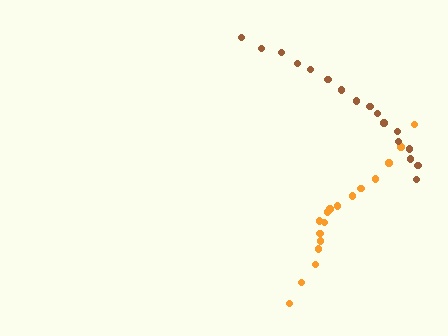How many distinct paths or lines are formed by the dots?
There are 2 distinct paths.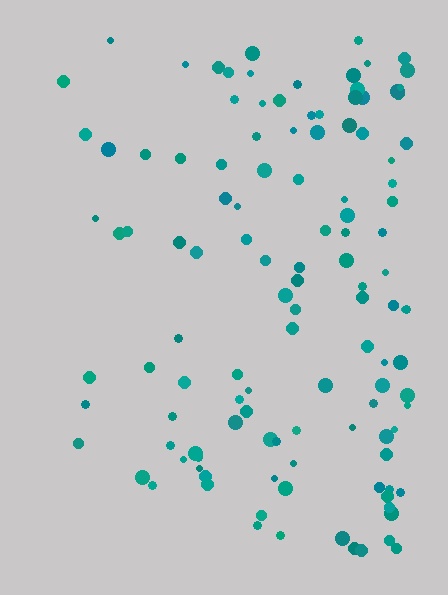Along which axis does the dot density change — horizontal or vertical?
Horizontal.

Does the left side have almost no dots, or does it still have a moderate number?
Still a moderate number, just noticeably fewer than the right.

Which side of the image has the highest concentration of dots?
The right.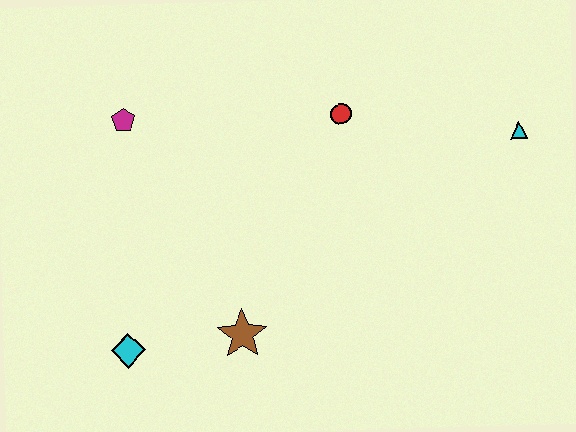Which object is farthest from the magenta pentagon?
The cyan triangle is farthest from the magenta pentagon.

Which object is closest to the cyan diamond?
The brown star is closest to the cyan diamond.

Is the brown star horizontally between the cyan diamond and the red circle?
Yes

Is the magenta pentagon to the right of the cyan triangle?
No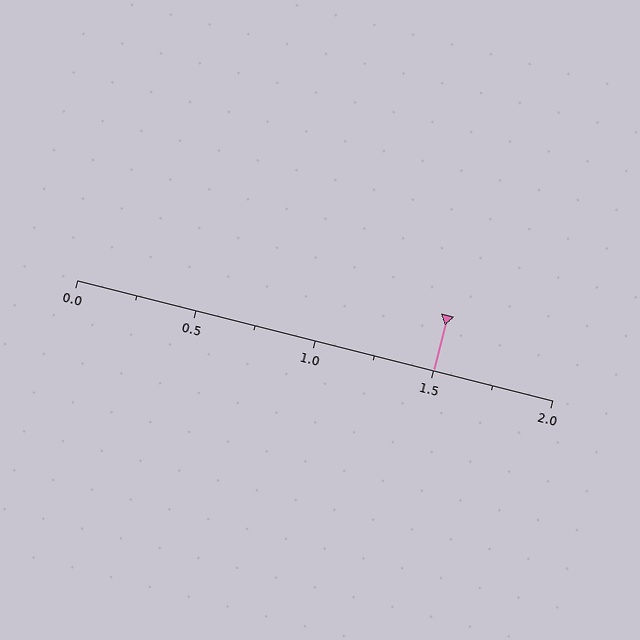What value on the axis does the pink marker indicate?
The marker indicates approximately 1.5.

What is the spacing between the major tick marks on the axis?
The major ticks are spaced 0.5 apart.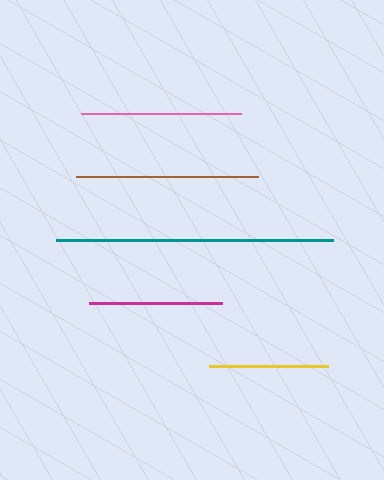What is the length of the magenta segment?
The magenta segment is approximately 133 pixels long.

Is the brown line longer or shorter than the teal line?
The teal line is longer than the brown line.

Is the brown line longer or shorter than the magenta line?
The brown line is longer than the magenta line.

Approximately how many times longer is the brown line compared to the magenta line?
The brown line is approximately 1.4 times the length of the magenta line.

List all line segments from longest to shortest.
From longest to shortest: teal, brown, pink, magenta, yellow.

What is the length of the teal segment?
The teal segment is approximately 278 pixels long.